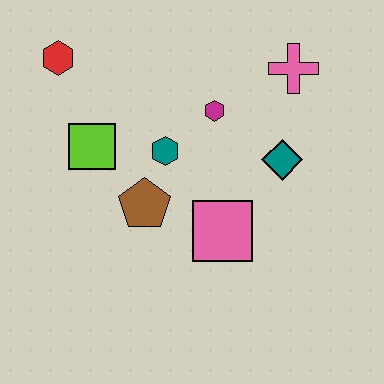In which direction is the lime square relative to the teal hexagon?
The lime square is to the left of the teal hexagon.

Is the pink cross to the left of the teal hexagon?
No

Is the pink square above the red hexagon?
No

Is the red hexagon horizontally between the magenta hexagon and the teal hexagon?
No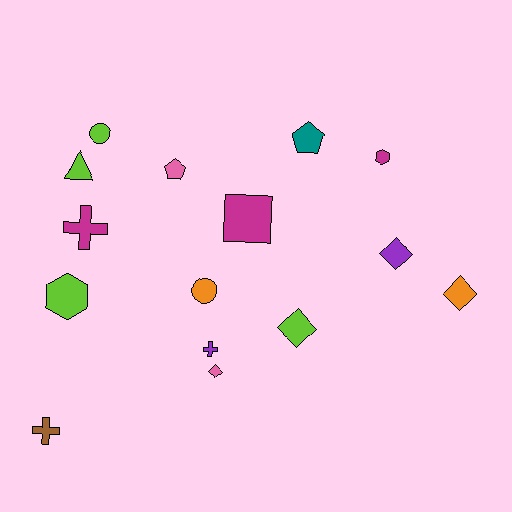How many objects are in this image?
There are 15 objects.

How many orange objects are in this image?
There are 2 orange objects.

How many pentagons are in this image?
There are 2 pentagons.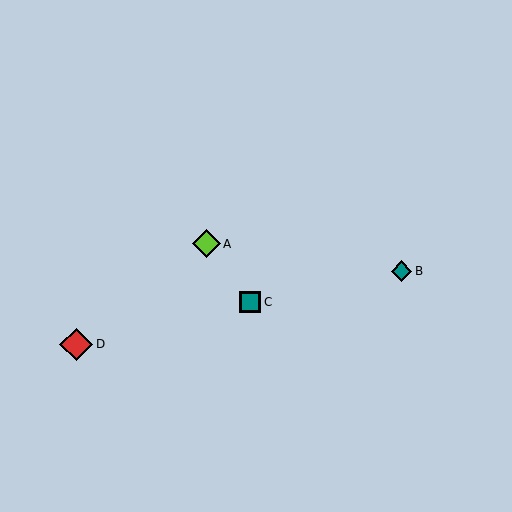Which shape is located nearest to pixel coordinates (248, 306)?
The teal square (labeled C) at (250, 302) is nearest to that location.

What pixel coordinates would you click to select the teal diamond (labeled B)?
Click at (401, 271) to select the teal diamond B.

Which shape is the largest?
The red diamond (labeled D) is the largest.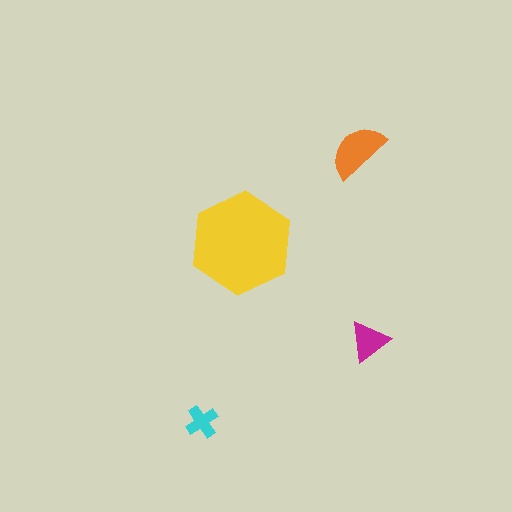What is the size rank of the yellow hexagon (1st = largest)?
1st.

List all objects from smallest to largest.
The cyan cross, the magenta triangle, the orange semicircle, the yellow hexagon.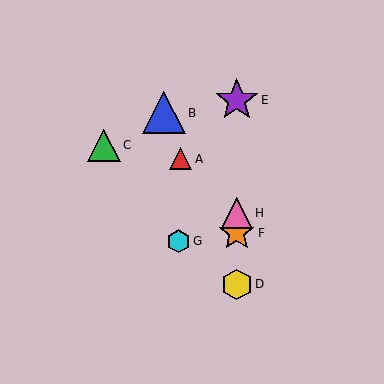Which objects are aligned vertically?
Objects D, E, F, H are aligned vertically.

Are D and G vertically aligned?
No, D is at x≈237 and G is at x≈179.